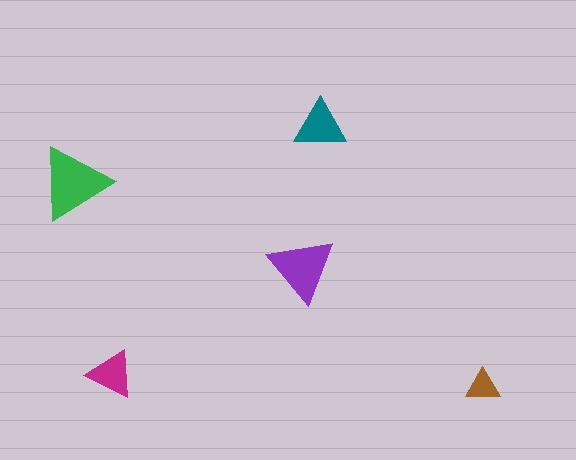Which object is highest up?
The teal triangle is topmost.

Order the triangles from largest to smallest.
the green one, the purple one, the teal one, the magenta one, the brown one.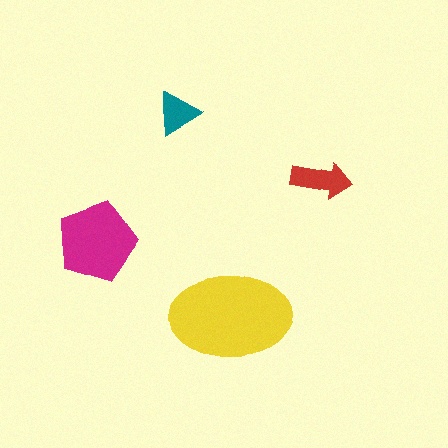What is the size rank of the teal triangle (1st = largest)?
4th.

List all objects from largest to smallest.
The yellow ellipse, the magenta pentagon, the red arrow, the teal triangle.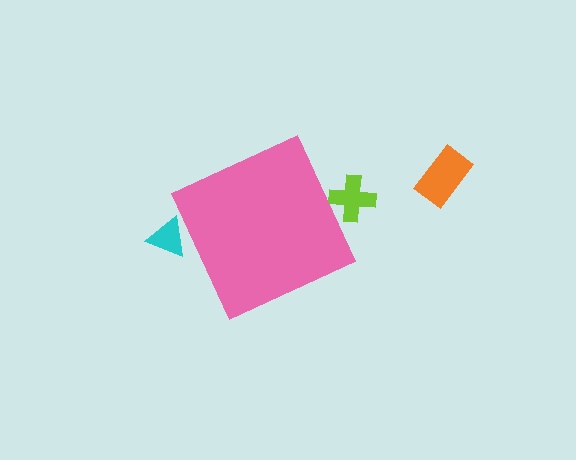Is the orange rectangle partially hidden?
No, the orange rectangle is fully visible.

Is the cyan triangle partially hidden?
Yes, the cyan triangle is partially hidden behind the pink diamond.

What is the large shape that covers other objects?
A pink diamond.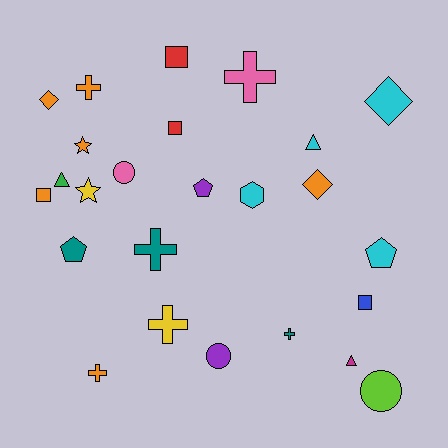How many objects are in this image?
There are 25 objects.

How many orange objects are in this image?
There are 6 orange objects.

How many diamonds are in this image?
There are 3 diamonds.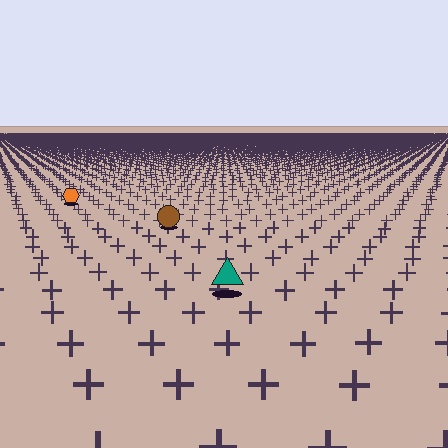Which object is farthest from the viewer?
The orange hexagon is farthest from the viewer. It appears smaller and the ground texture around it is denser.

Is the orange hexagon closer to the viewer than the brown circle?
No. The brown circle is closer — you can tell from the texture gradient: the ground texture is coarser near it.